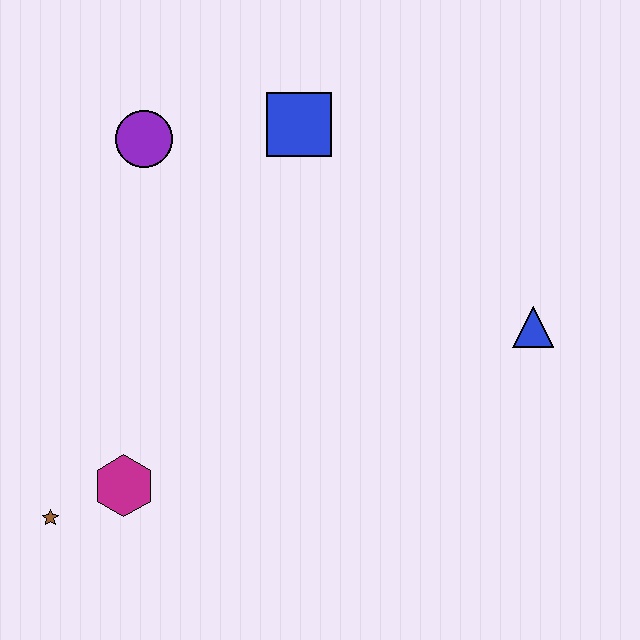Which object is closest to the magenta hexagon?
The brown star is closest to the magenta hexagon.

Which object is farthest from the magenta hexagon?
The blue triangle is farthest from the magenta hexagon.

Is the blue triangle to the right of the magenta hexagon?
Yes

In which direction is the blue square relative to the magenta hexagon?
The blue square is above the magenta hexagon.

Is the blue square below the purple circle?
No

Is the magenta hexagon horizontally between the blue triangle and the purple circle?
No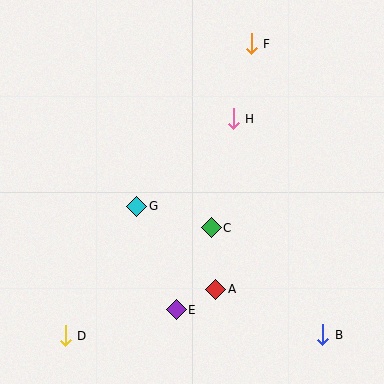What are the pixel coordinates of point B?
Point B is at (323, 335).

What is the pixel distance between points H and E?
The distance between H and E is 199 pixels.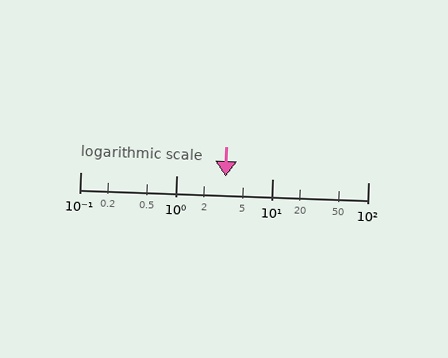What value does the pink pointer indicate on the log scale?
The pointer indicates approximately 3.3.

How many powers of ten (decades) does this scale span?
The scale spans 3 decades, from 0.1 to 100.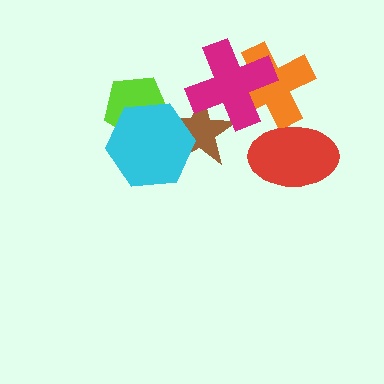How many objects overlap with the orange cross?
2 objects overlap with the orange cross.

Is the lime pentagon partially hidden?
Yes, it is partially covered by another shape.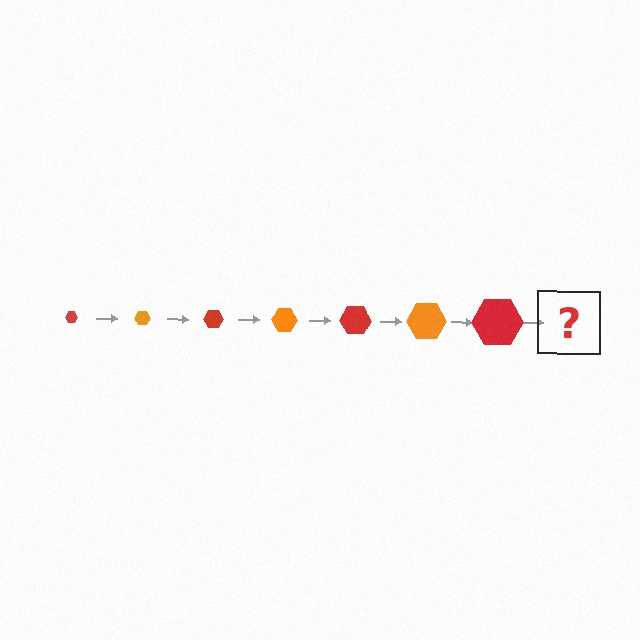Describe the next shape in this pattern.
It should be an orange hexagon, larger than the previous one.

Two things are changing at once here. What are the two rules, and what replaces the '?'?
The two rules are that the hexagon grows larger each step and the color cycles through red and orange. The '?' should be an orange hexagon, larger than the previous one.